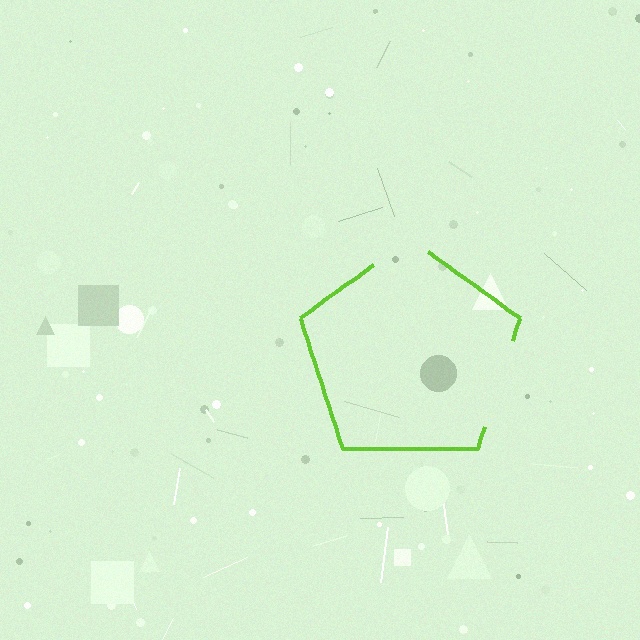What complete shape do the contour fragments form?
The contour fragments form a pentagon.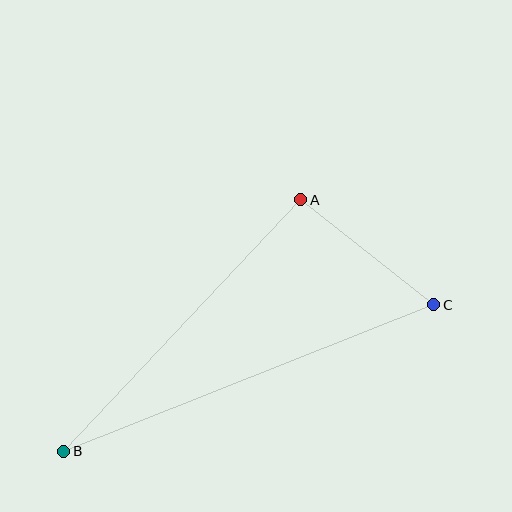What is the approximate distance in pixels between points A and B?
The distance between A and B is approximately 346 pixels.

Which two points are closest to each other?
Points A and C are closest to each other.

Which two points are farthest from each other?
Points B and C are farthest from each other.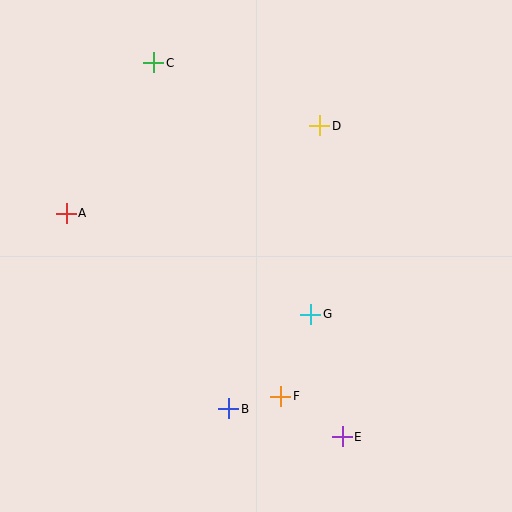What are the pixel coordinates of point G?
Point G is at (311, 314).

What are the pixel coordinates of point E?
Point E is at (342, 437).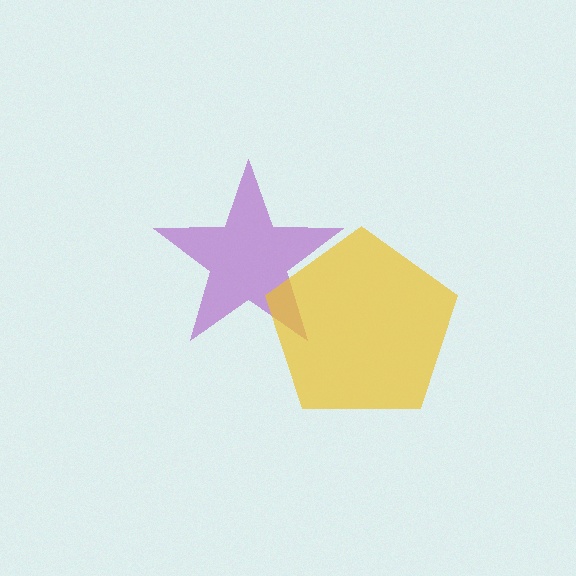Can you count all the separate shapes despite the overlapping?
Yes, there are 2 separate shapes.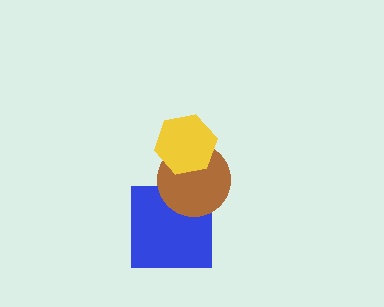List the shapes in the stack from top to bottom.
From top to bottom: the yellow hexagon, the brown circle, the blue square.